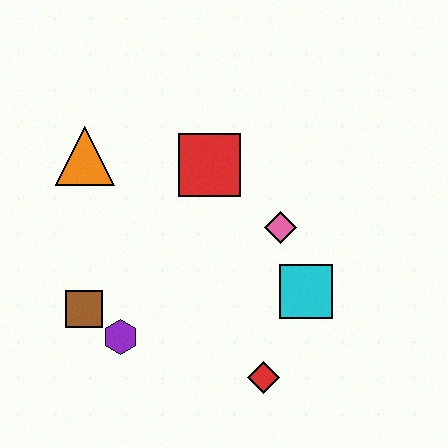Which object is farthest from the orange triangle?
The red diamond is farthest from the orange triangle.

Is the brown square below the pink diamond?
Yes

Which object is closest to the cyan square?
The pink diamond is closest to the cyan square.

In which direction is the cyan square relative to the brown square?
The cyan square is to the right of the brown square.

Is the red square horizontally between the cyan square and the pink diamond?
No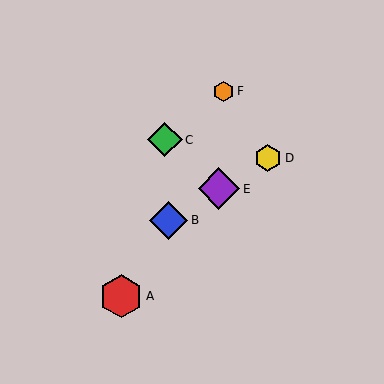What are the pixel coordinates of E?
Object E is at (219, 189).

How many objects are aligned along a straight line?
3 objects (B, D, E) are aligned along a straight line.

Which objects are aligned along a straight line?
Objects B, D, E are aligned along a straight line.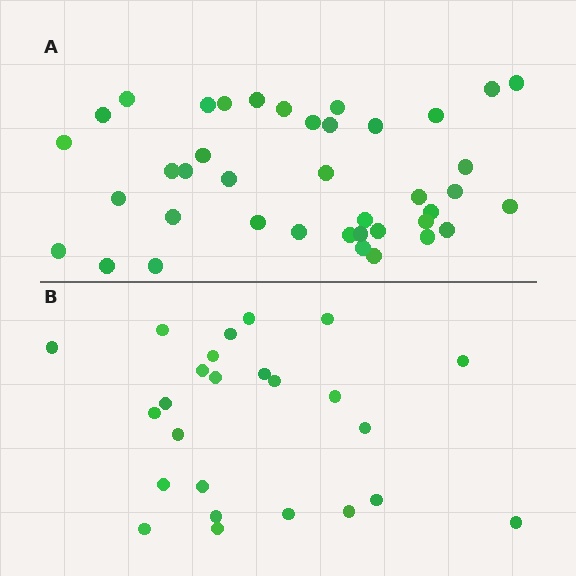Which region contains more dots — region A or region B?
Region A (the top region) has more dots.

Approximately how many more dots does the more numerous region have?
Region A has approximately 15 more dots than region B.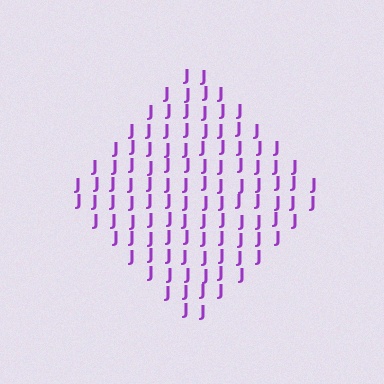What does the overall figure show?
The overall figure shows a diamond.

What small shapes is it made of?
It is made of small letter J's.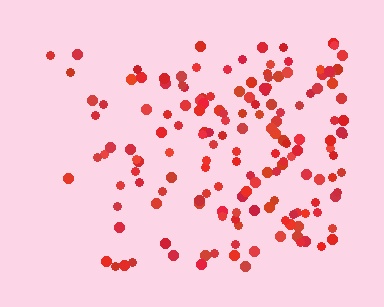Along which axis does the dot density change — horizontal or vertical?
Horizontal.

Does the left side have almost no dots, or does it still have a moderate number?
Still a moderate number, just noticeably fewer than the right.